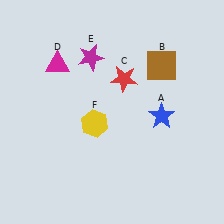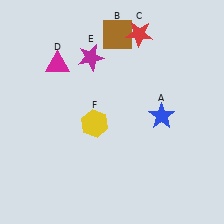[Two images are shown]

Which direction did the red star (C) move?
The red star (C) moved up.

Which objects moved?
The objects that moved are: the brown square (B), the red star (C).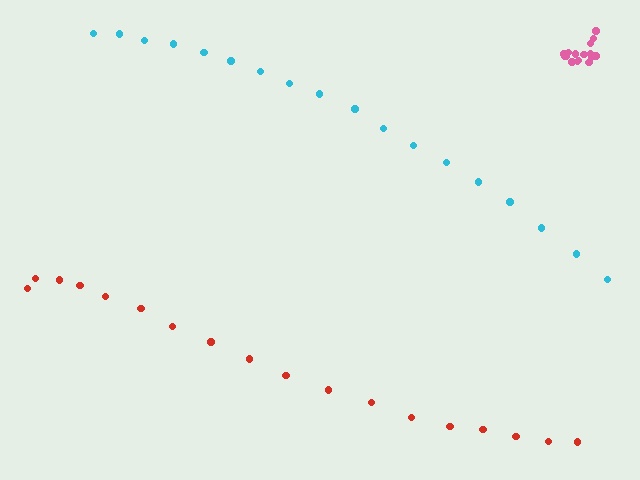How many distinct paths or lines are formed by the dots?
There are 3 distinct paths.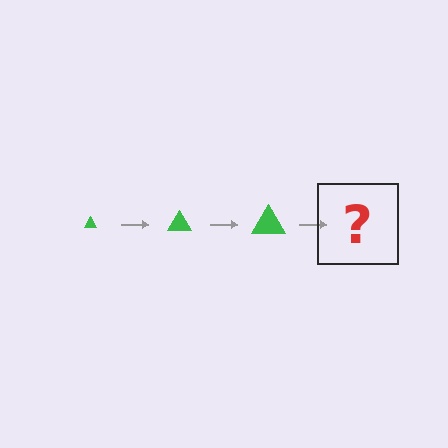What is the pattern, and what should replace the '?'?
The pattern is that the triangle gets progressively larger each step. The '?' should be a green triangle, larger than the previous one.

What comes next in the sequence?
The next element should be a green triangle, larger than the previous one.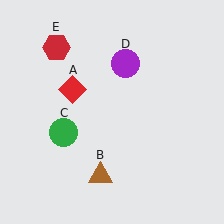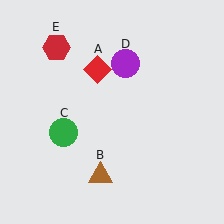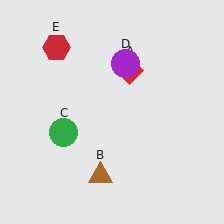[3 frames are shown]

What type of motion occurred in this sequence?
The red diamond (object A) rotated clockwise around the center of the scene.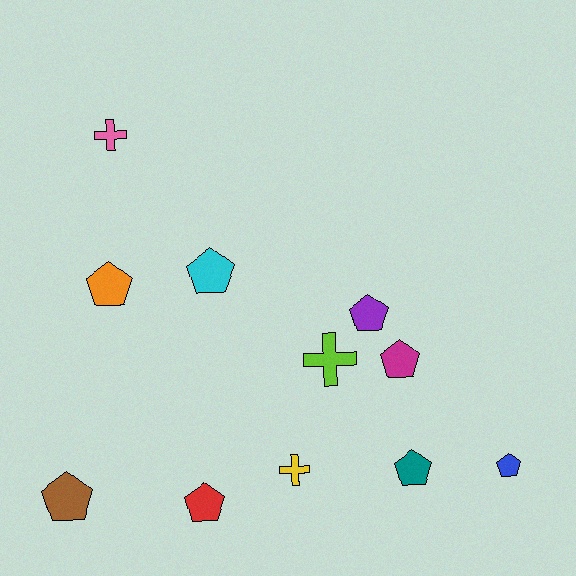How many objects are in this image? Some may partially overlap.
There are 11 objects.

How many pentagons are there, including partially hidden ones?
There are 8 pentagons.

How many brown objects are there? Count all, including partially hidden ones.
There is 1 brown object.